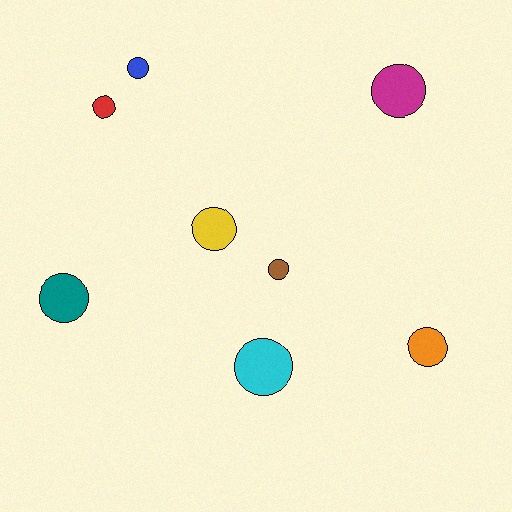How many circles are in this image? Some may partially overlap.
There are 8 circles.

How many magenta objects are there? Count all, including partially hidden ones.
There is 1 magenta object.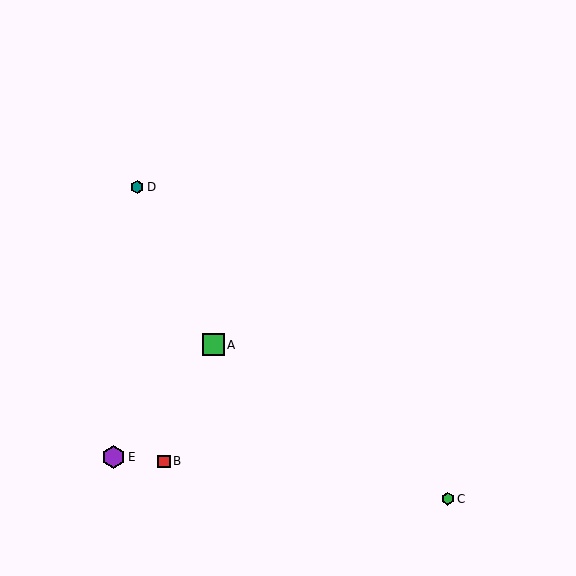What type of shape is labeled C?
Shape C is a green hexagon.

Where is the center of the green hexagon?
The center of the green hexagon is at (448, 499).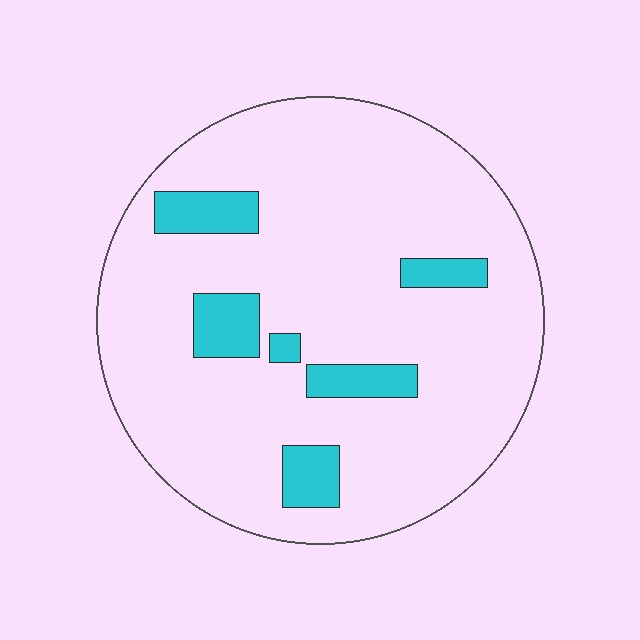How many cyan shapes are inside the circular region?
6.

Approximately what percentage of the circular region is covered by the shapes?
Approximately 15%.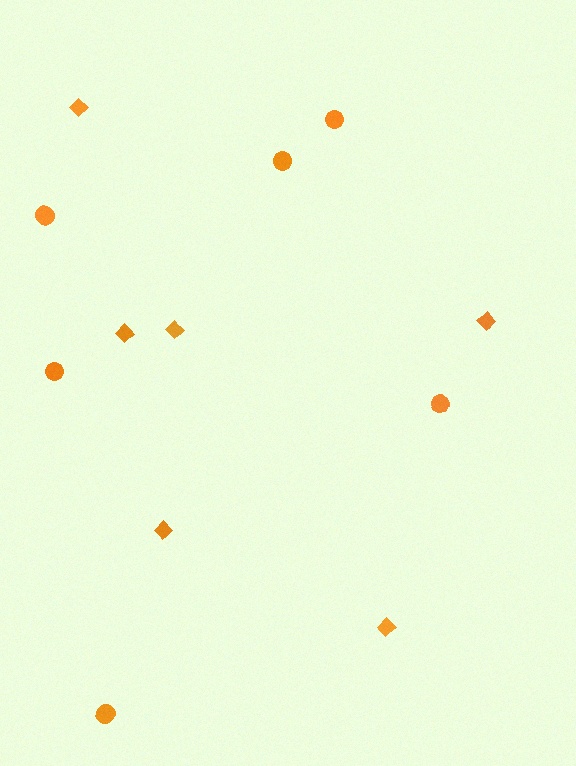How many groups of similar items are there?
There are 2 groups: one group of diamonds (6) and one group of circles (6).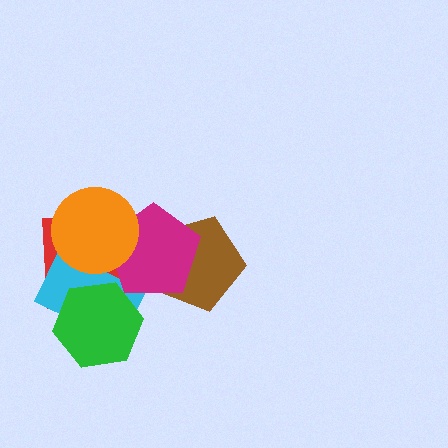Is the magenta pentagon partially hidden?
Yes, it is partially covered by another shape.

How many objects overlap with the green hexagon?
2 objects overlap with the green hexagon.